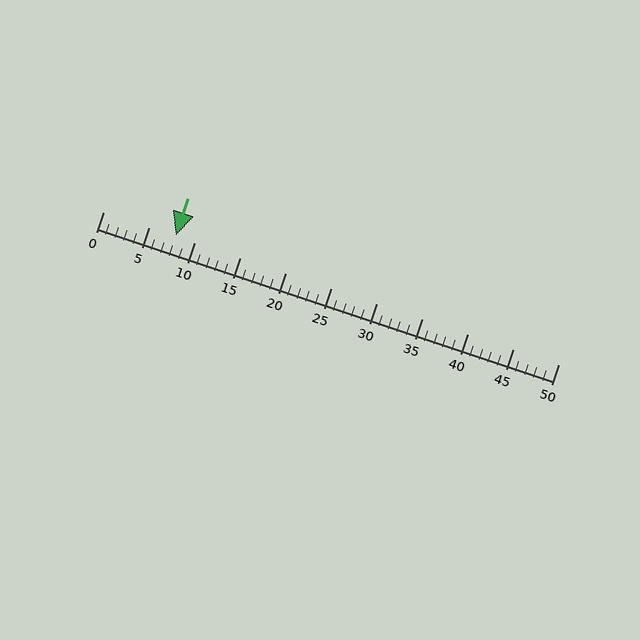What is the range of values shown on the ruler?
The ruler shows values from 0 to 50.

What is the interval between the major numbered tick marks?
The major tick marks are spaced 5 units apart.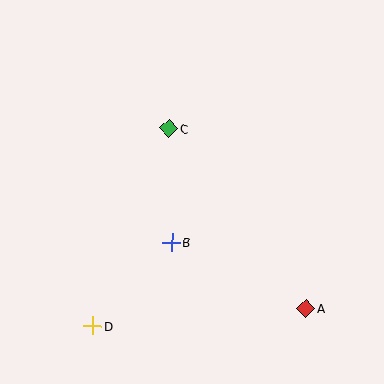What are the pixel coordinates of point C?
Point C is at (169, 128).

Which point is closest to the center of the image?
Point B at (172, 242) is closest to the center.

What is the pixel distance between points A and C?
The distance between A and C is 226 pixels.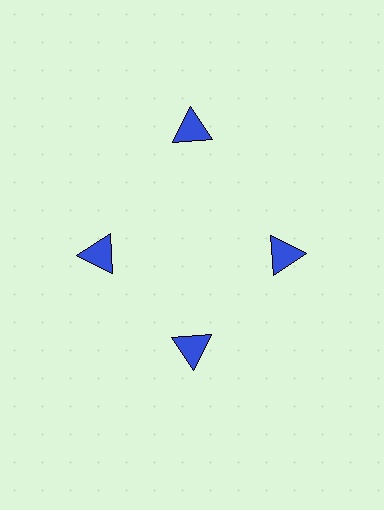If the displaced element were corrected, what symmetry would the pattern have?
It would have 4-fold rotational symmetry — the pattern would map onto itself every 90 degrees.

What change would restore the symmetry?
The symmetry would be restored by moving it inward, back onto the ring so that all 4 triangles sit at equal angles and equal distance from the center.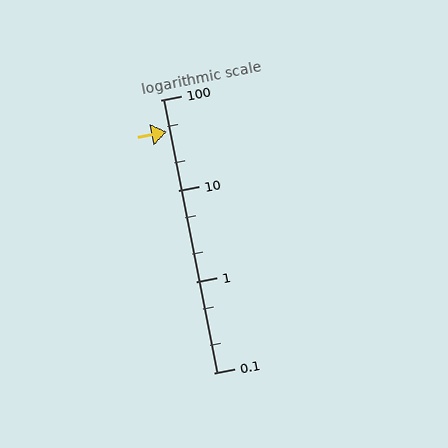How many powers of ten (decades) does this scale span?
The scale spans 3 decades, from 0.1 to 100.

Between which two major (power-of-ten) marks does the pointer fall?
The pointer is between 10 and 100.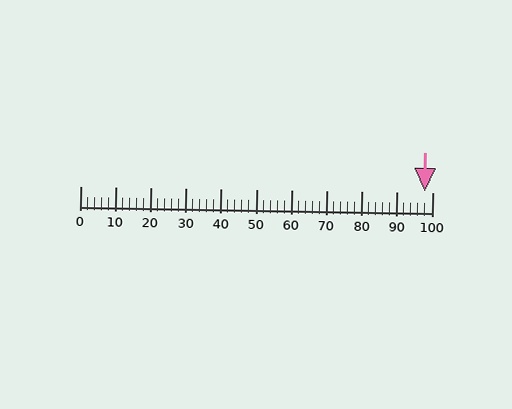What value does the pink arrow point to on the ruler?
The pink arrow points to approximately 98.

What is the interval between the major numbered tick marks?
The major tick marks are spaced 10 units apart.